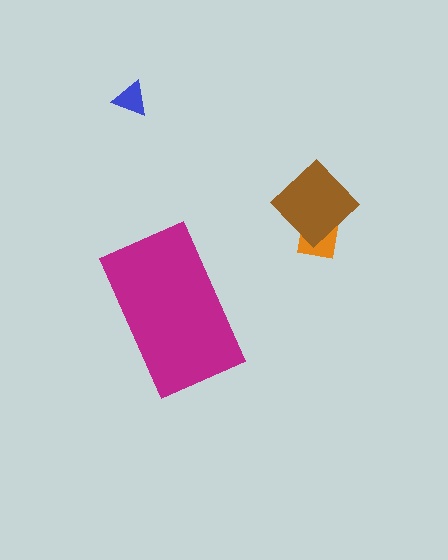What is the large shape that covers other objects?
A magenta rectangle.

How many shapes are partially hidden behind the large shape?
0 shapes are partially hidden.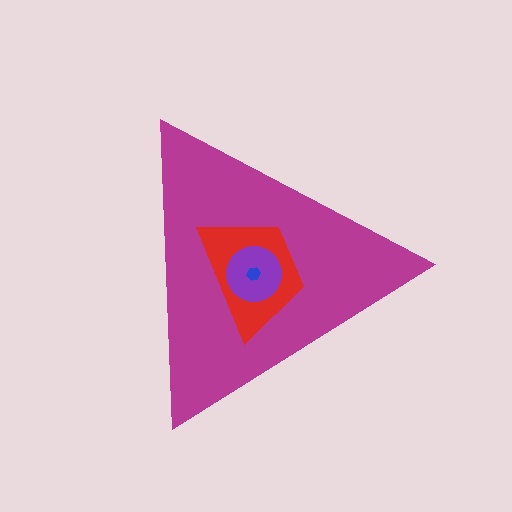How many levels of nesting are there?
4.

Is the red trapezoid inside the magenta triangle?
Yes.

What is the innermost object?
The blue hexagon.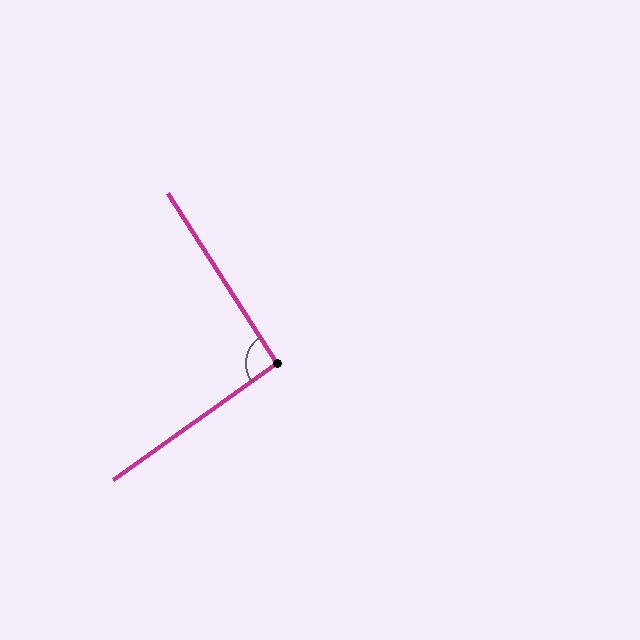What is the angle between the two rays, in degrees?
Approximately 93 degrees.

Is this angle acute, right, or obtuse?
It is approximately a right angle.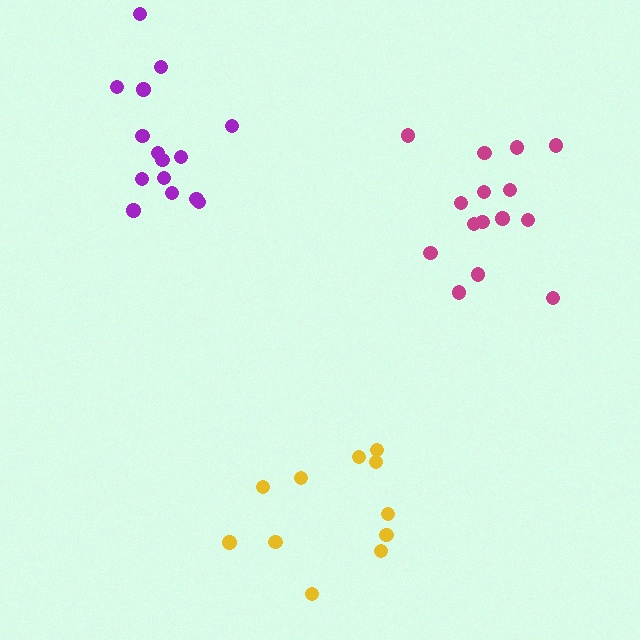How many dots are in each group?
Group 1: 11 dots, Group 2: 15 dots, Group 3: 15 dots (41 total).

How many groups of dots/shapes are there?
There are 3 groups.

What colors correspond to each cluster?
The clusters are colored: yellow, magenta, purple.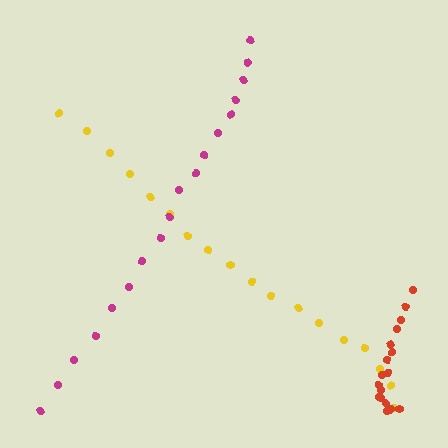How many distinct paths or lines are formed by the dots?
There are 3 distinct paths.